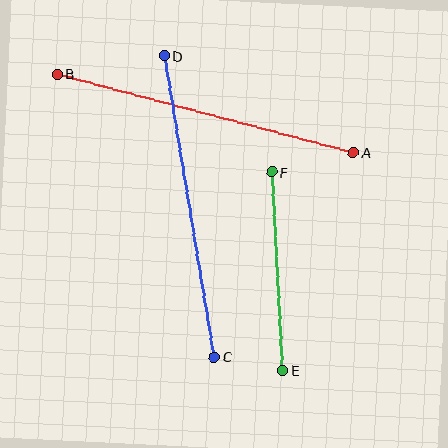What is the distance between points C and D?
The distance is approximately 305 pixels.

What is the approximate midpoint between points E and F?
The midpoint is at approximately (277, 271) pixels.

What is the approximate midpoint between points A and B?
The midpoint is at approximately (205, 113) pixels.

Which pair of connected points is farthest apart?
Points A and B are farthest apart.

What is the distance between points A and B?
The distance is approximately 306 pixels.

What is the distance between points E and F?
The distance is approximately 199 pixels.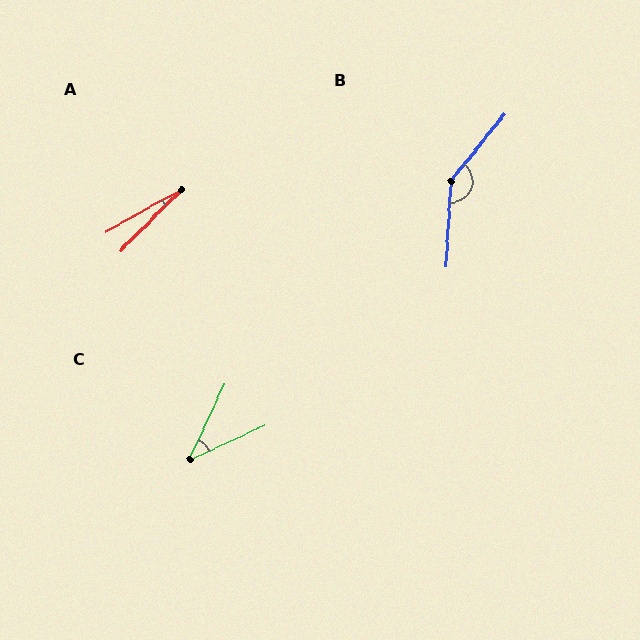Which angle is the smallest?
A, at approximately 16 degrees.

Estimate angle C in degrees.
Approximately 40 degrees.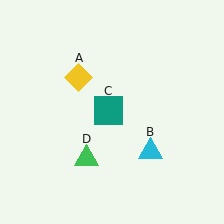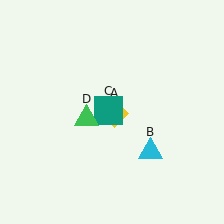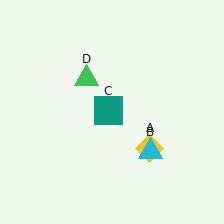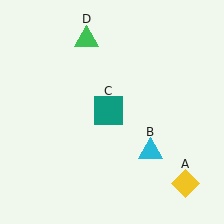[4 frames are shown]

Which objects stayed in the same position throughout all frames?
Cyan triangle (object B) and teal square (object C) remained stationary.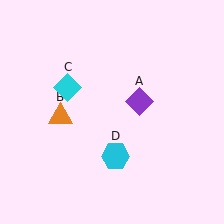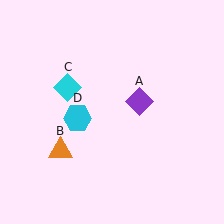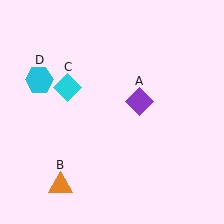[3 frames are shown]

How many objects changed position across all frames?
2 objects changed position: orange triangle (object B), cyan hexagon (object D).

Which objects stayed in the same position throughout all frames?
Purple diamond (object A) and cyan diamond (object C) remained stationary.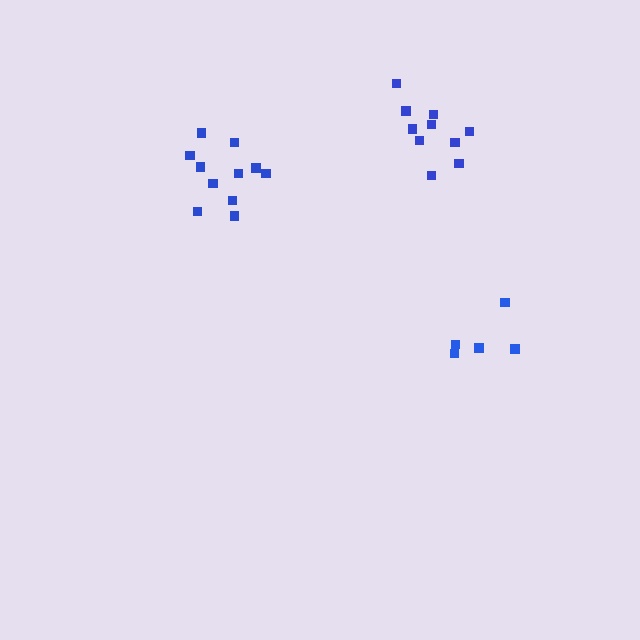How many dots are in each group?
Group 1: 10 dots, Group 2: 11 dots, Group 3: 5 dots (26 total).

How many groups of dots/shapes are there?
There are 3 groups.